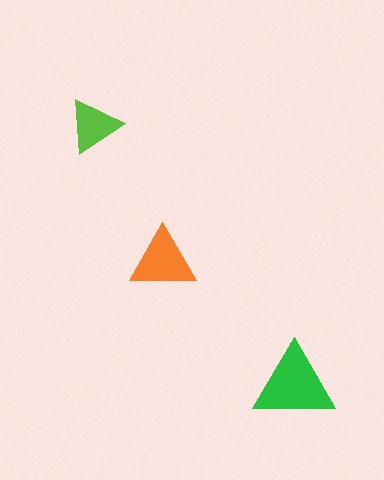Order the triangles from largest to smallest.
the green one, the orange one, the lime one.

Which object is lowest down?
The green triangle is bottommost.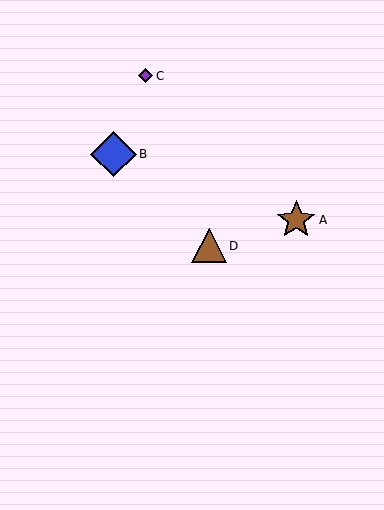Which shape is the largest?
The blue diamond (labeled B) is the largest.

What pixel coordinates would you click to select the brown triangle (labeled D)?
Click at (209, 246) to select the brown triangle D.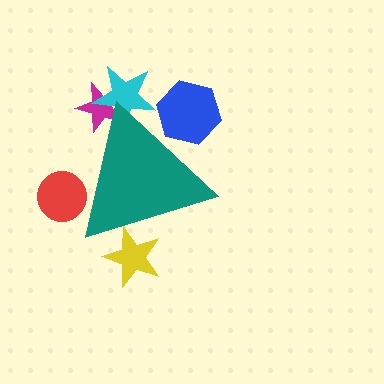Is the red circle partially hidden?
Yes, the red circle is partially hidden behind the teal triangle.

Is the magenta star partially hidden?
Yes, the magenta star is partially hidden behind the teal triangle.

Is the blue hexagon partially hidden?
Yes, the blue hexagon is partially hidden behind the teal triangle.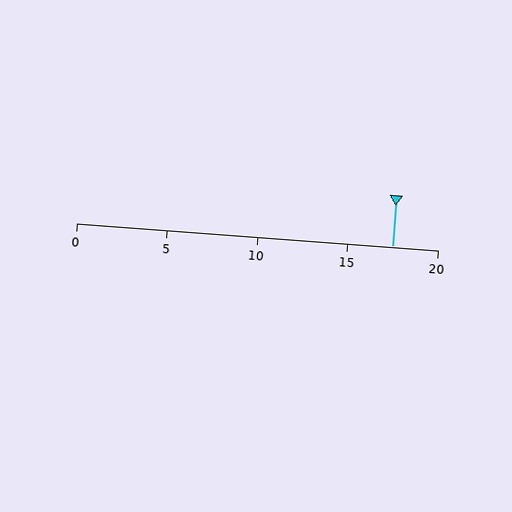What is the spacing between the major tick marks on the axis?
The major ticks are spaced 5 apart.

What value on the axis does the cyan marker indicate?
The marker indicates approximately 17.5.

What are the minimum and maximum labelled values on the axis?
The axis runs from 0 to 20.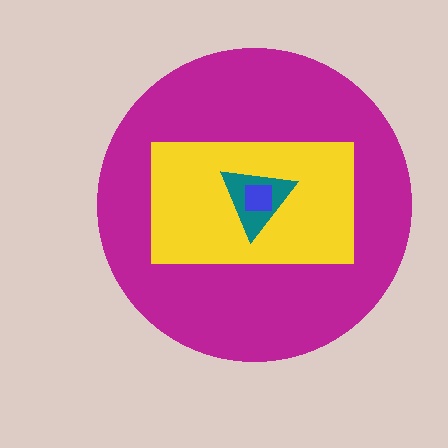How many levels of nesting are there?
4.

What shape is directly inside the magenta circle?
The yellow rectangle.